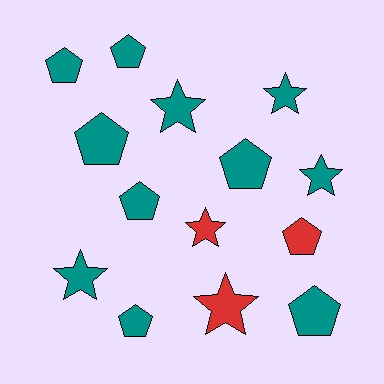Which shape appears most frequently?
Pentagon, with 8 objects.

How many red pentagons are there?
There is 1 red pentagon.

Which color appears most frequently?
Teal, with 11 objects.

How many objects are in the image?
There are 14 objects.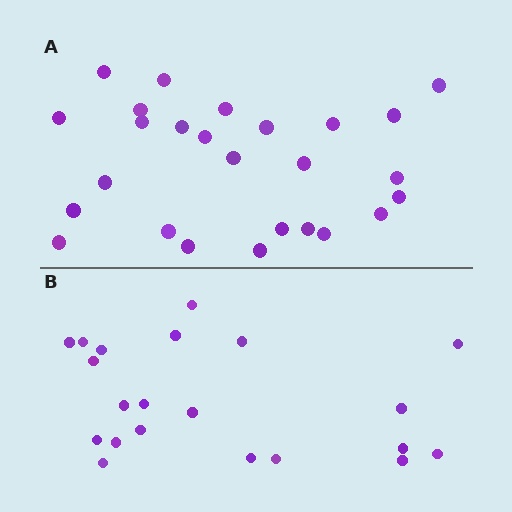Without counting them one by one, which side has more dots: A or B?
Region A (the top region) has more dots.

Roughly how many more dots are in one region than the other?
Region A has about 5 more dots than region B.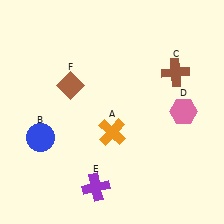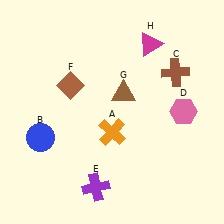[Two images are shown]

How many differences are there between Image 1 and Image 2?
There are 2 differences between the two images.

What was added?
A brown triangle (G), a magenta triangle (H) were added in Image 2.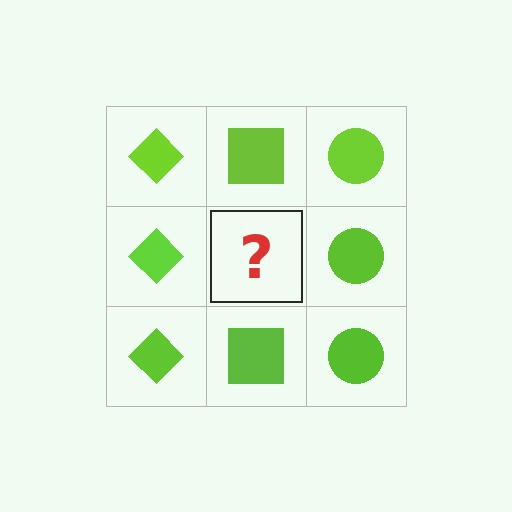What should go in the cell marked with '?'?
The missing cell should contain a lime square.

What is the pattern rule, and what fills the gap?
The rule is that each column has a consistent shape. The gap should be filled with a lime square.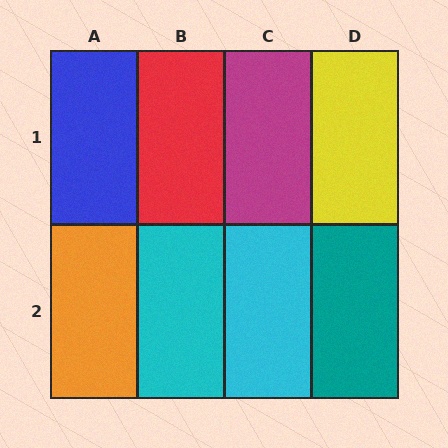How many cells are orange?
1 cell is orange.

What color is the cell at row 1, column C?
Magenta.